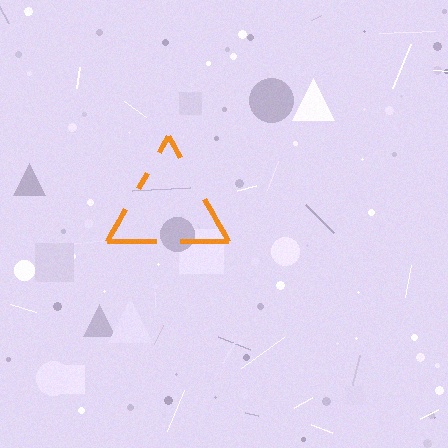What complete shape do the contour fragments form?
The contour fragments form a triangle.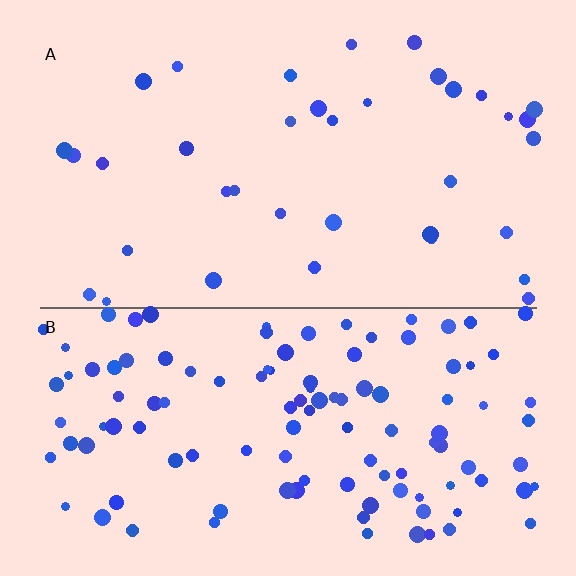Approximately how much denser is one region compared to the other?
Approximately 3.2× — region B over region A.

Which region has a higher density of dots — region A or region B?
B (the bottom).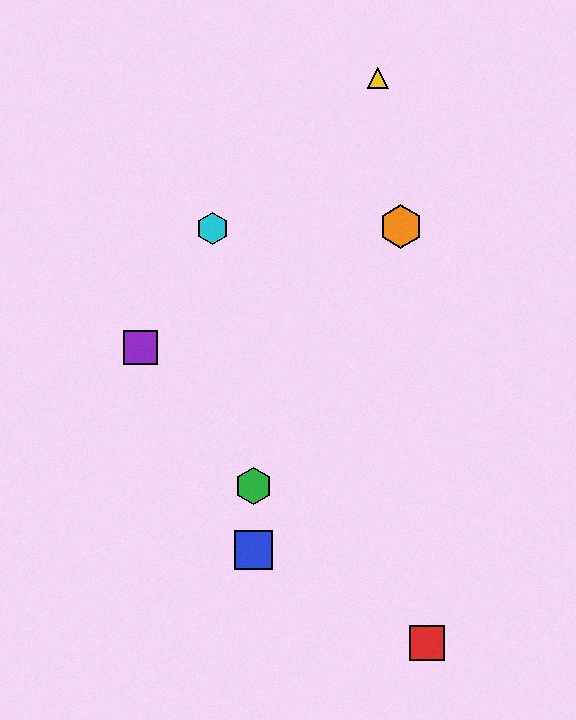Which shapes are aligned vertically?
The blue square, the green hexagon are aligned vertically.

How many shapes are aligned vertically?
2 shapes (the blue square, the green hexagon) are aligned vertically.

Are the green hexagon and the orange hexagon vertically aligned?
No, the green hexagon is at x≈253 and the orange hexagon is at x≈401.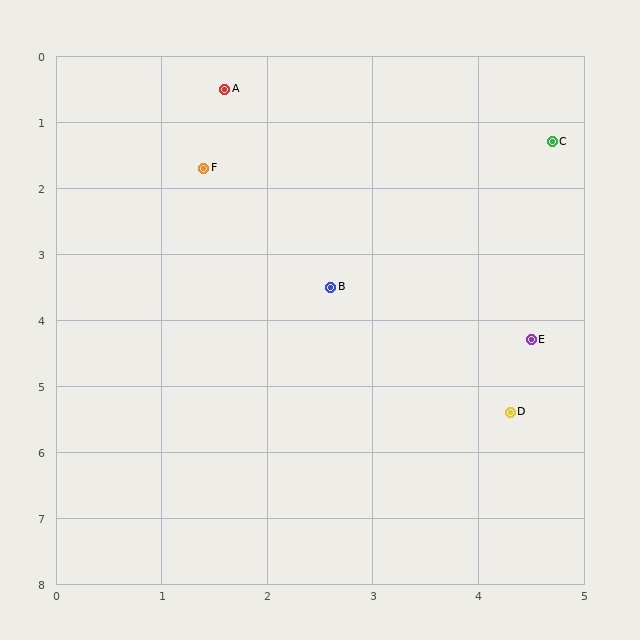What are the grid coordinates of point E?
Point E is at approximately (4.5, 4.3).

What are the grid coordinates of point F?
Point F is at approximately (1.4, 1.7).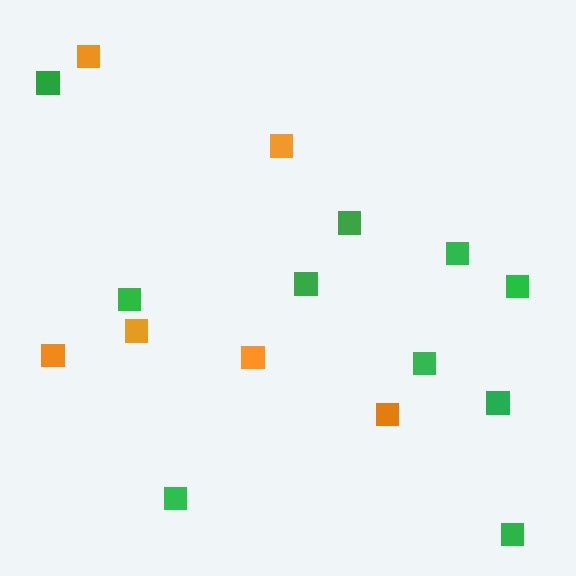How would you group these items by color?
There are 2 groups: one group of orange squares (6) and one group of green squares (10).